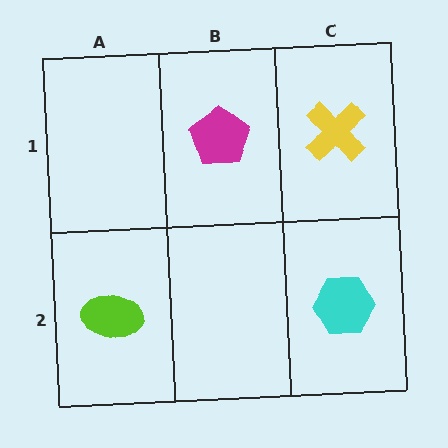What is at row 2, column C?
A cyan hexagon.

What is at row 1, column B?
A magenta pentagon.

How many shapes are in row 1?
2 shapes.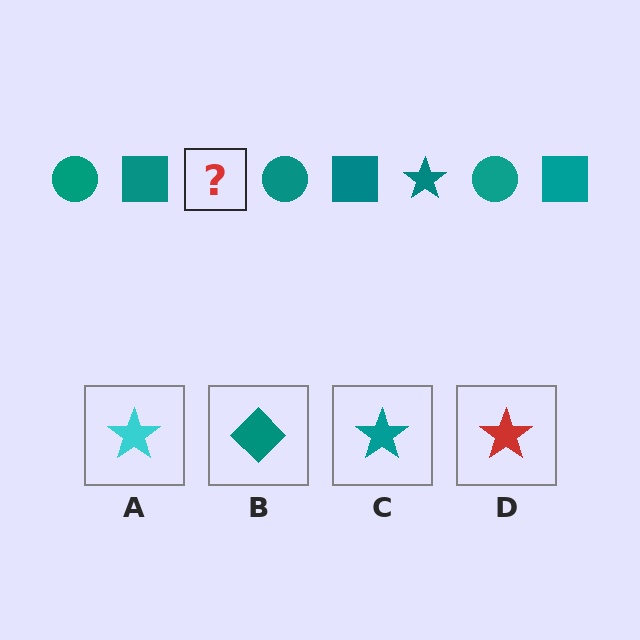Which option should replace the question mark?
Option C.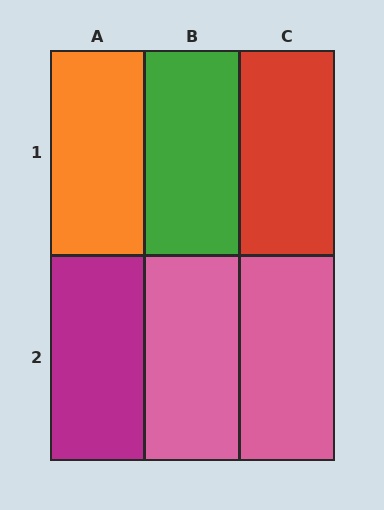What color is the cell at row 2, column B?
Pink.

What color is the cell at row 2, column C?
Pink.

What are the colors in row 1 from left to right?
Orange, green, red.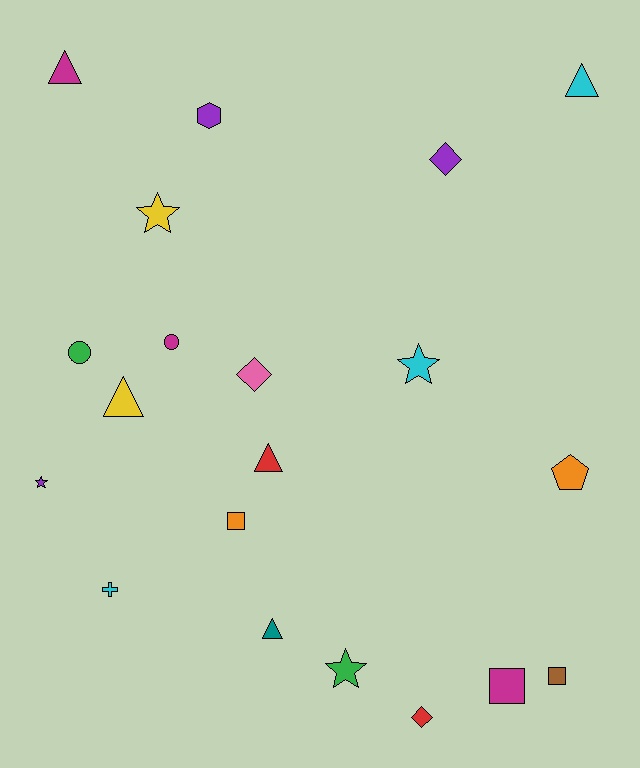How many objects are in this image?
There are 20 objects.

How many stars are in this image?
There are 4 stars.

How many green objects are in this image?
There are 2 green objects.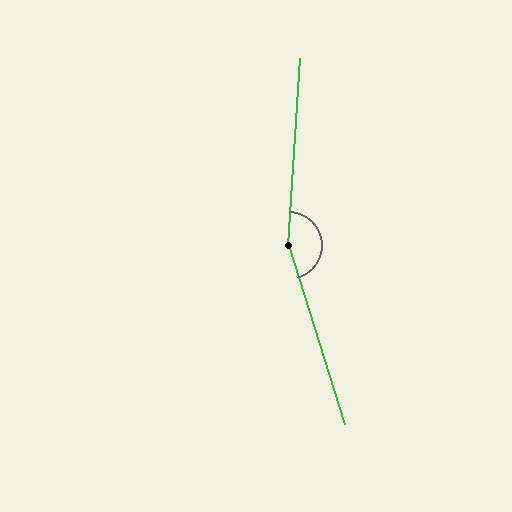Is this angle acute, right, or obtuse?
It is obtuse.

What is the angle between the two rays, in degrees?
Approximately 159 degrees.